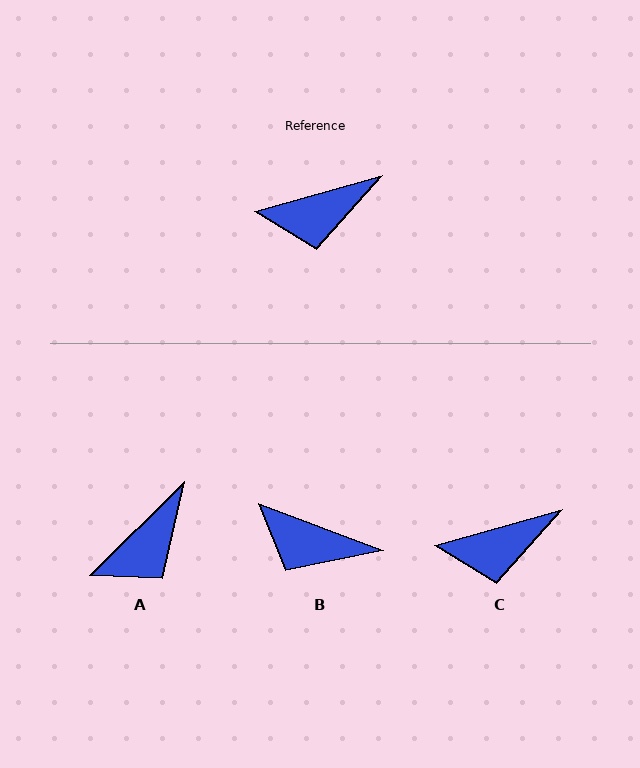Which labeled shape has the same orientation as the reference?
C.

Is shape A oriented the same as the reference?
No, it is off by about 29 degrees.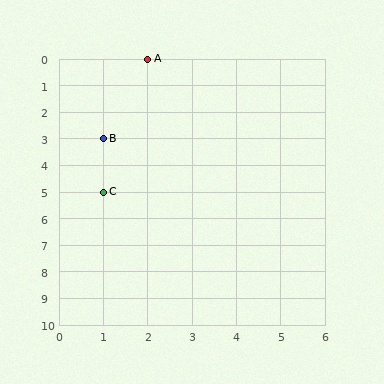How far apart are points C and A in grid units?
Points C and A are 1 column and 5 rows apart (about 5.1 grid units diagonally).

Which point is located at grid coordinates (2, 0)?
Point A is at (2, 0).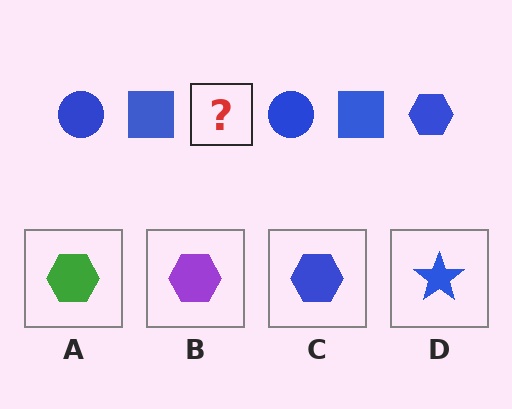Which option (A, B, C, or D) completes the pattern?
C.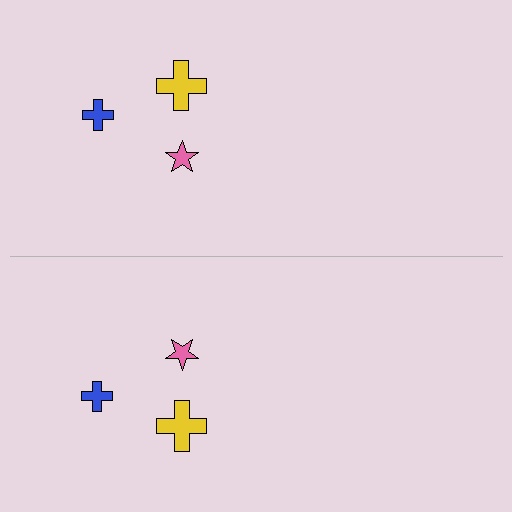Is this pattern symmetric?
Yes, this pattern has bilateral (reflection) symmetry.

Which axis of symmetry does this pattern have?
The pattern has a horizontal axis of symmetry running through the center of the image.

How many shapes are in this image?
There are 6 shapes in this image.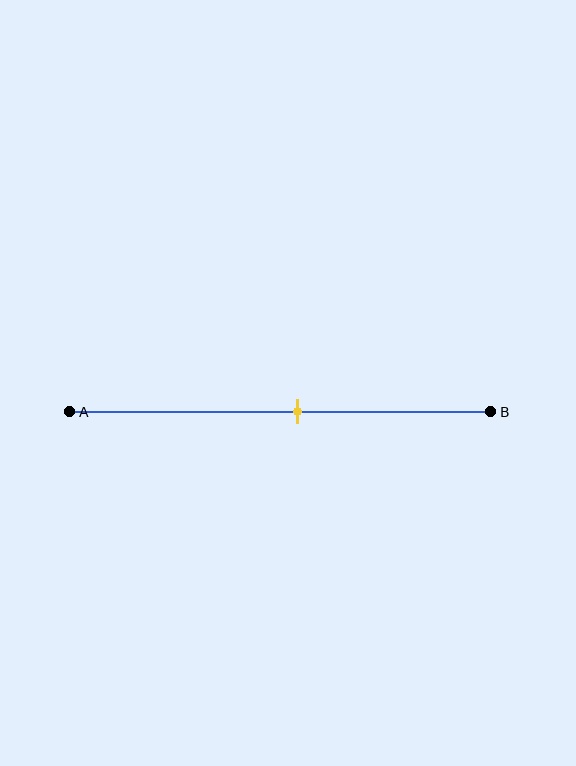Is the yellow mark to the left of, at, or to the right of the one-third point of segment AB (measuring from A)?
The yellow mark is to the right of the one-third point of segment AB.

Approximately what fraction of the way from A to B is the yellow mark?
The yellow mark is approximately 55% of the way from A to B.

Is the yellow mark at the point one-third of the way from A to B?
No, the mark is at about 55% from A, not at the 33% one-third point.